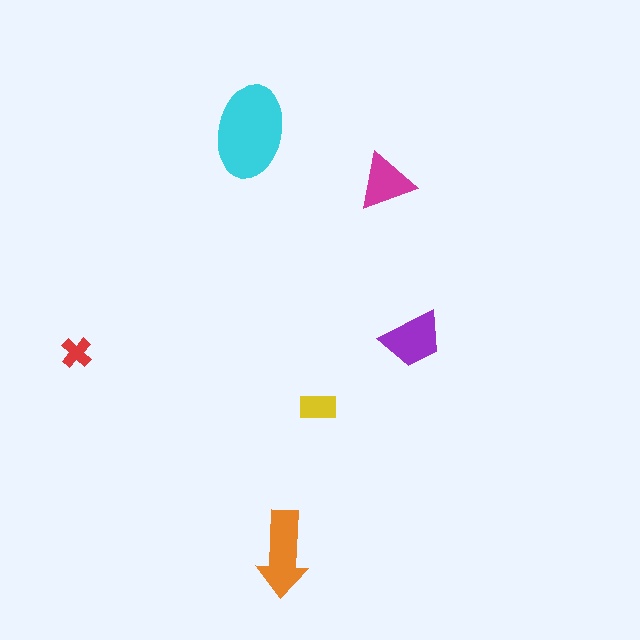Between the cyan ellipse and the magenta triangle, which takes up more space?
The cyan ellipse.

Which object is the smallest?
The red cross.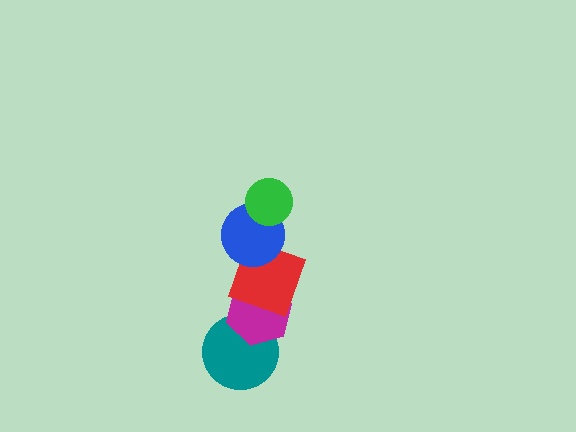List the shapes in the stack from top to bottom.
From top to bottom: the green circle, the blue circle, the red square, the magenta hexagon, the teal circle.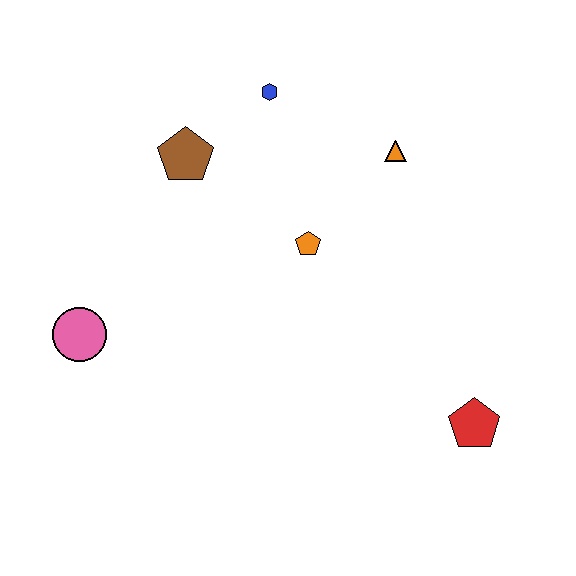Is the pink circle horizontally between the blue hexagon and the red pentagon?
No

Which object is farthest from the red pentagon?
The pink circle is farthest from the red pentagon.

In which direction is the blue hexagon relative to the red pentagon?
The blue hexagon is above the red pentagon.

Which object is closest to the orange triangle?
The orange pentagon is closest to the orange triangle.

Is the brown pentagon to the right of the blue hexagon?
No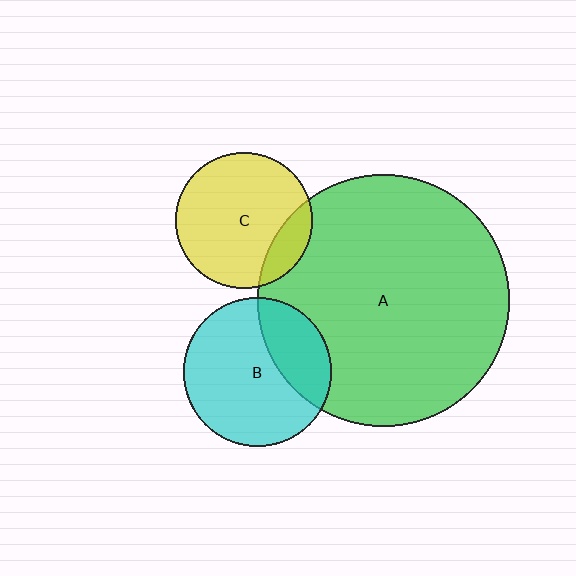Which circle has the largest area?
Circle A (green).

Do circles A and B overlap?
Yes.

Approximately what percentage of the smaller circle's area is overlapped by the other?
Approximately 30%.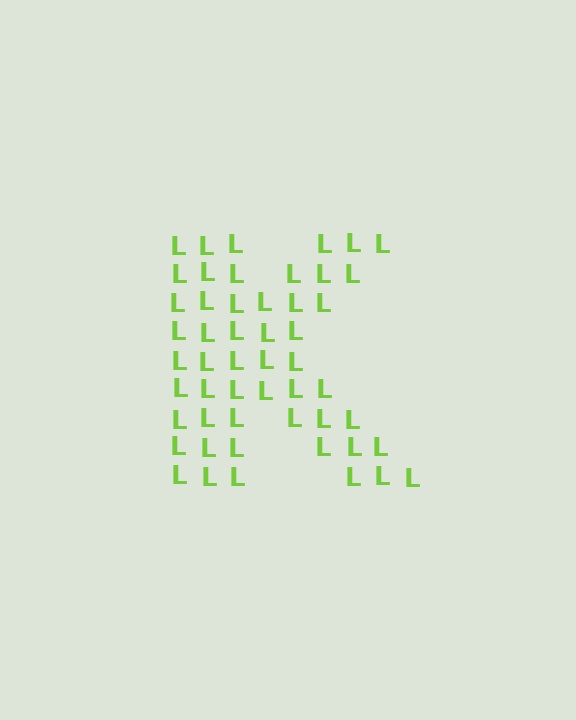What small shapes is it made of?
It is made of small letter L's.